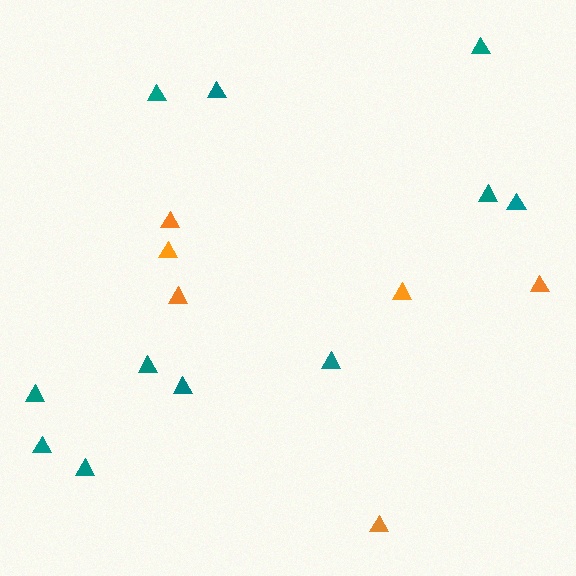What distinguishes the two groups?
There are 2 groups: one group of orange triangles (6) and one group of teal triangles (11).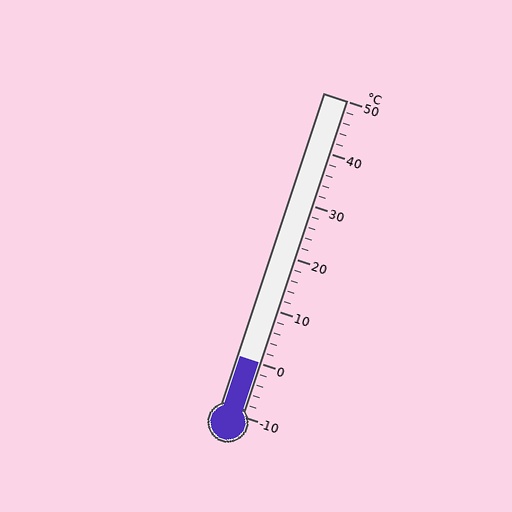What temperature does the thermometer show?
The thermometer shows approximately 0°C.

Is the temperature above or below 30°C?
The temperature is below 30°C.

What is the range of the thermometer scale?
The thermometer scale ranges from -10°C to 50°C.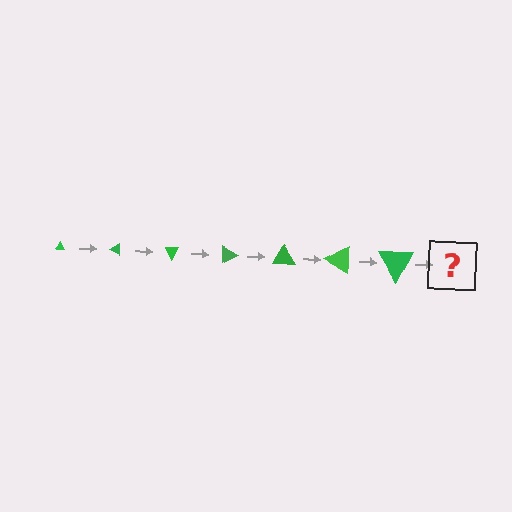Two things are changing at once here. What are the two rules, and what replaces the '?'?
The two rules are that the triangle grows larger each step and it rotates 30 degrees each step. The '?' should be a triangle, larger than the previous one and rotated 210 degrees from the start.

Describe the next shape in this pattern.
It should be a triangle, larger than the previous one and rotated 210 degrees from the start.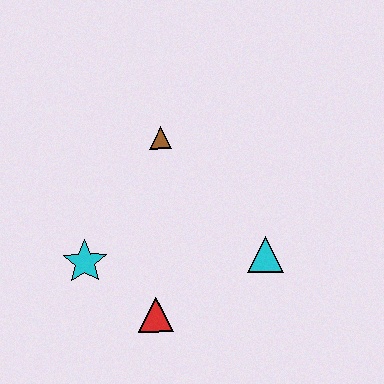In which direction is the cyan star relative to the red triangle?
The cyan star is to the left of the red triangle.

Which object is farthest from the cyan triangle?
The cyan star is farthest from the cyan triangle.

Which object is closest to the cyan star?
The red triangle is closest to the cyan star.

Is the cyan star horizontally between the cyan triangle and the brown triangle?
No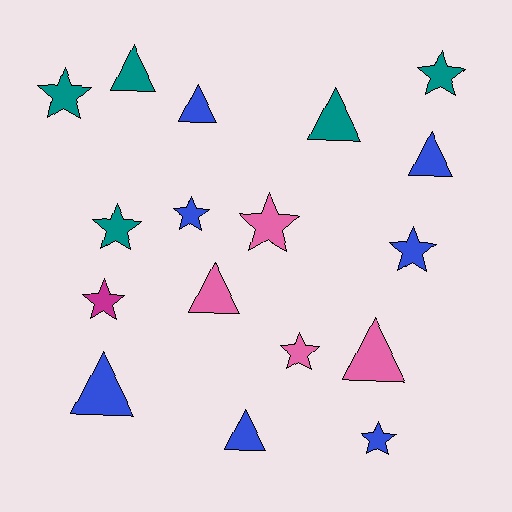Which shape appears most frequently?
Star, with 9 objects.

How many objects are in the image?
There are 17 objects.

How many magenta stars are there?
There is 1 magenta star.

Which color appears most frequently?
Blue, with 7 objects.